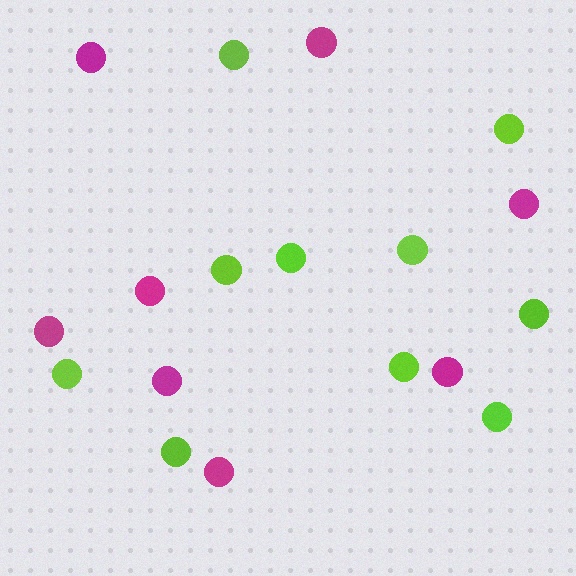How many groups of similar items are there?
There are 2 groups: one group of magenta circles (8) and one group of lime circles (10).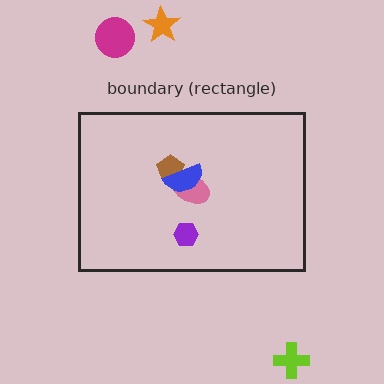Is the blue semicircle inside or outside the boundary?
Inside.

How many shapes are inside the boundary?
4 inside, 3 outside.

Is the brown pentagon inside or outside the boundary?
Inside.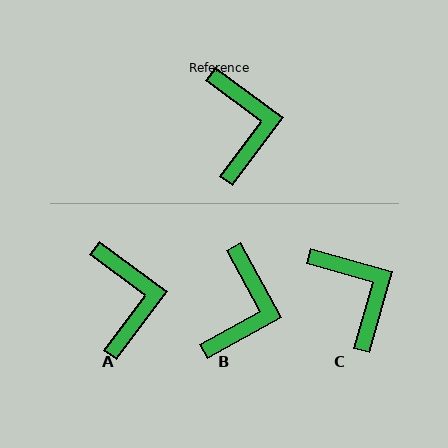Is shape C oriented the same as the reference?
No, it is off by about 21 degrees.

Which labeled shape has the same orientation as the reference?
A.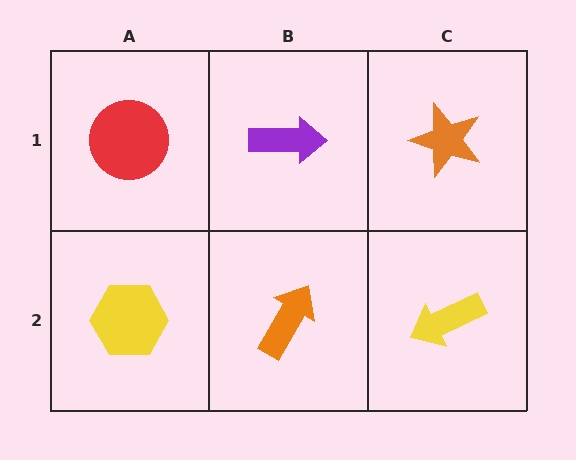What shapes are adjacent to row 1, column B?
An orange arrow (row 2, column B), a red circle (row 1, column A), an orange star (row 1, column C).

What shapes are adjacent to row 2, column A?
A red circle (row 1, column A), an orange arrow (row 2, column B).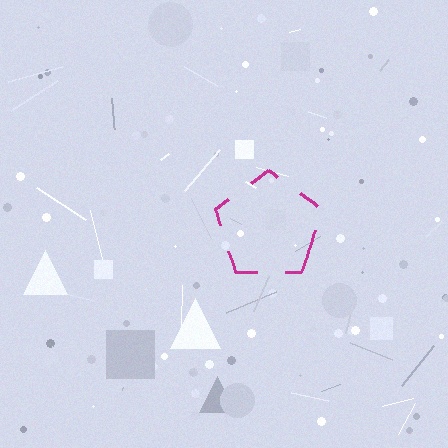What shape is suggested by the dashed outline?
The dashed outline suggests a pentagon.